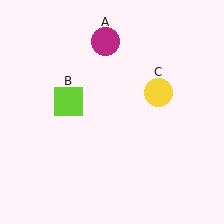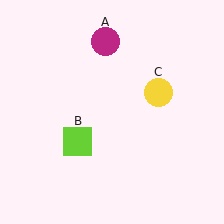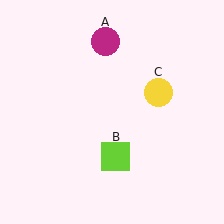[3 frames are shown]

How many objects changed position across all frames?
1 object changed position: lime square (object B).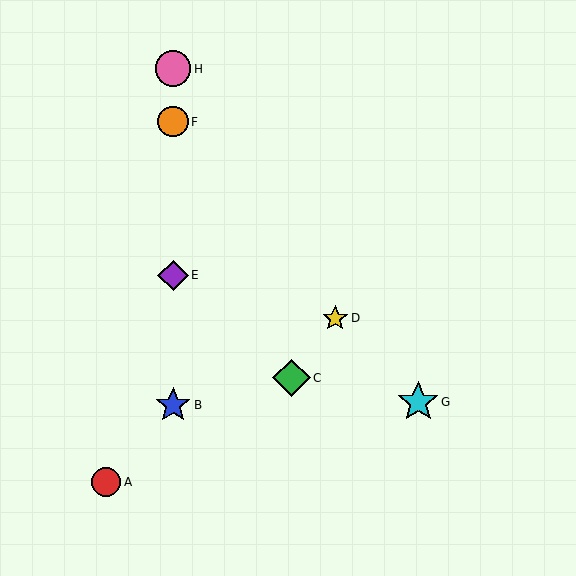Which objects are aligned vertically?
Objects B, E, F, H are aligned vertically.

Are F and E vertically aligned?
Yes, both are at x≈173.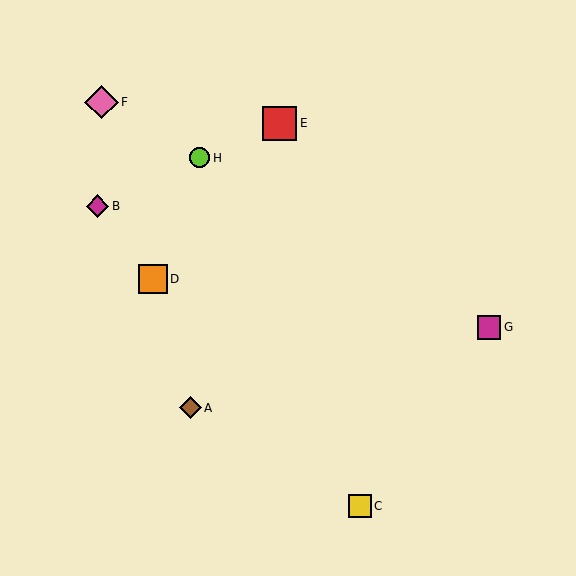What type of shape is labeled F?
Shape F is a pink diamond.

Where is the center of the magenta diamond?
The center of the magenta diamond is at (98, 206).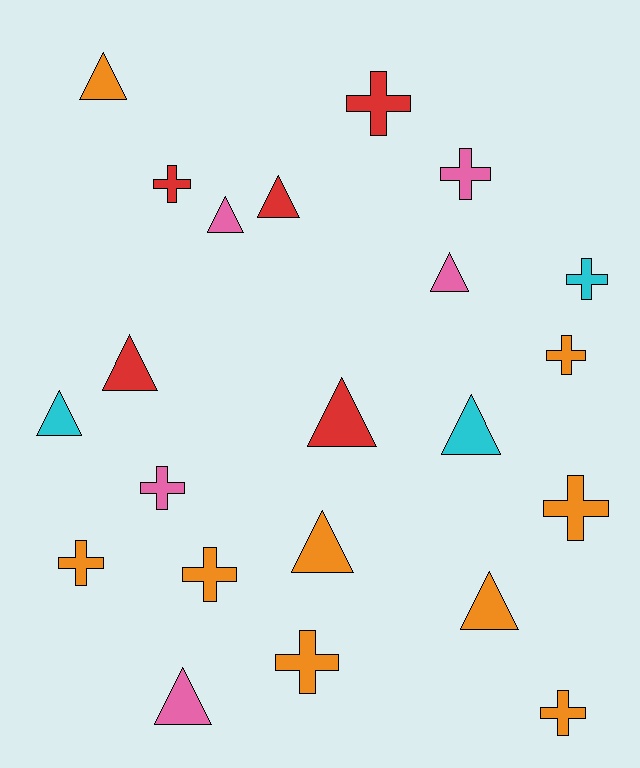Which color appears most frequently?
Orange, with 9 objects.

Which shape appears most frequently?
Cross, with 11 objects.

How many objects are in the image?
There are 22 objects.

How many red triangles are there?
There are 3 red triangles.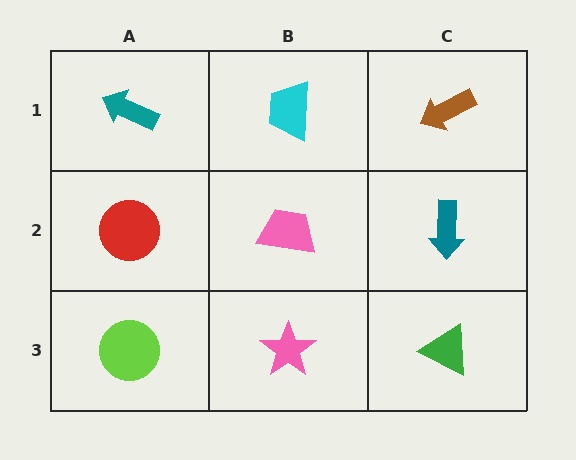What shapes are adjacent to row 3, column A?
A red circle (row 2, column A), a pink star (row 3, column B).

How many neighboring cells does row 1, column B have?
3.